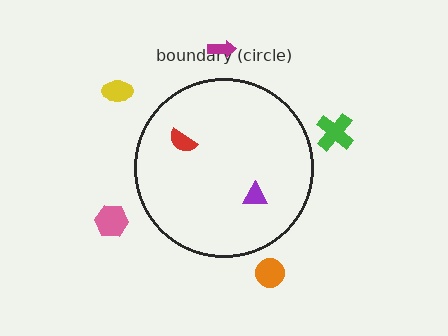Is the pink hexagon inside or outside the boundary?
Outside.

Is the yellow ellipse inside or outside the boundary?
Outside.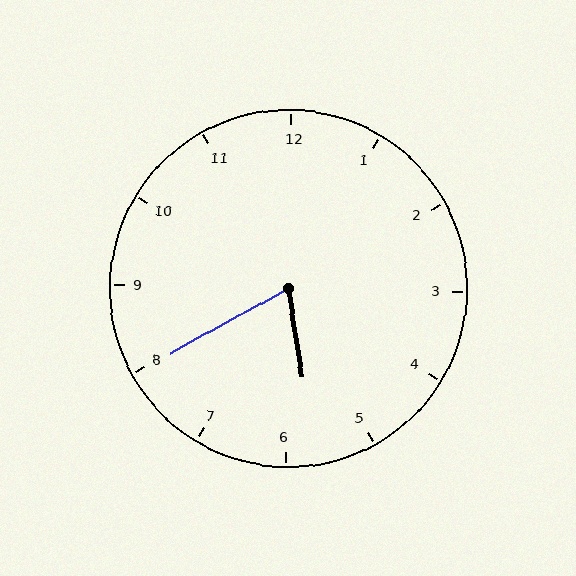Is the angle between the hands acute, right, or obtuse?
It is acute.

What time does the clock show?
5:40.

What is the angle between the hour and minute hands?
Approximately 70 degrees.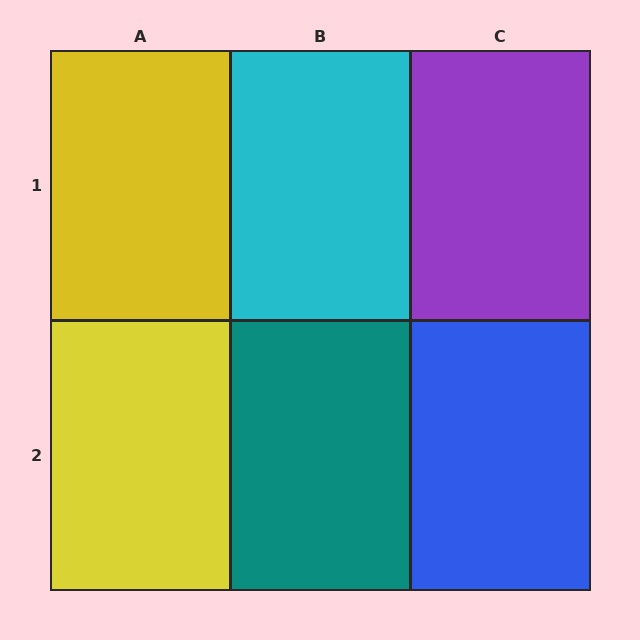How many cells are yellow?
2 cells are yellow.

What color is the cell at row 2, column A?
Yellow.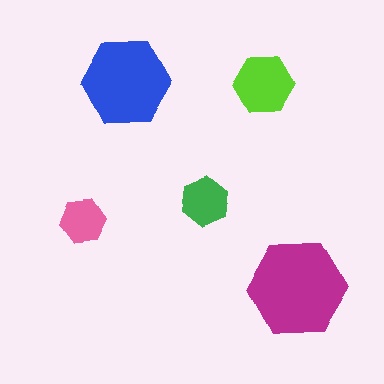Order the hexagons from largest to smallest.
the magenta one, the blue one, the lime one, the green one, the pink one.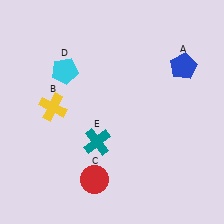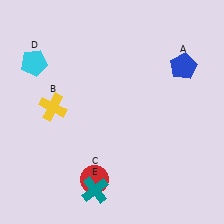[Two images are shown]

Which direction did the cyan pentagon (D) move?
The cyan pentagon (D) moved left.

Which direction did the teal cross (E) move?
The teal cross (E) moved down.